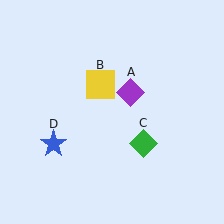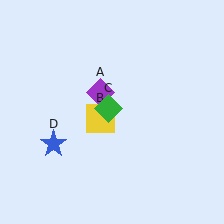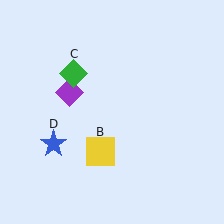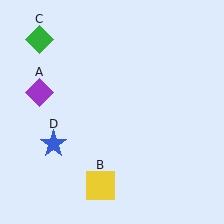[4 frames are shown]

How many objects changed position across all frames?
3 objects changed position: purple diamond (object A), yellow square (object B), green diamond (object C).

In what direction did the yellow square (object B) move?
The yellow square (object B) moved down.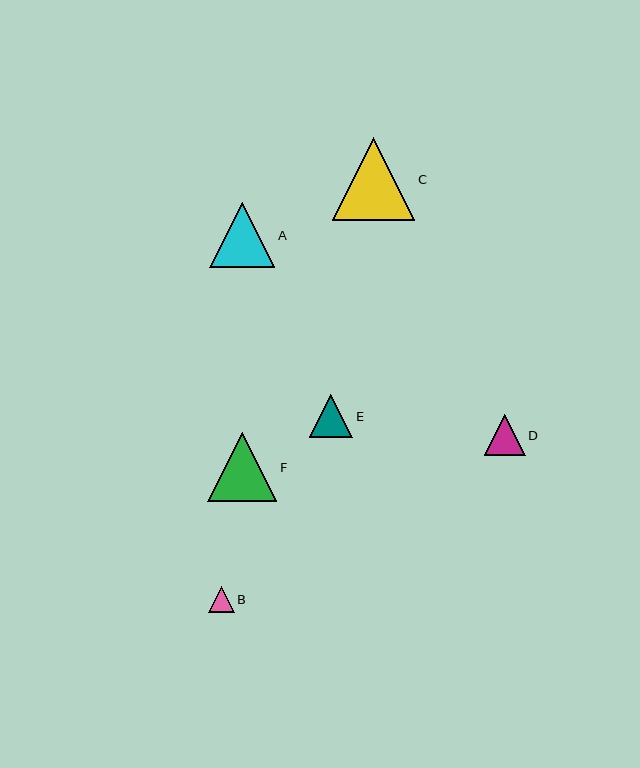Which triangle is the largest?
Triangle C is the largest with a size of approximately 83 pixels.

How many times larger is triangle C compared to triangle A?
Triangle C is approximately 1.3 times the size of triangle A.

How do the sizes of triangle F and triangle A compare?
Triangle F and triangle A are approximately the same size.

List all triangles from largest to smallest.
From largest to smallest: C, F, A, E, D, B.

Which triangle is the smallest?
Triangle B is the smallest with a size of approximately 26 pixels.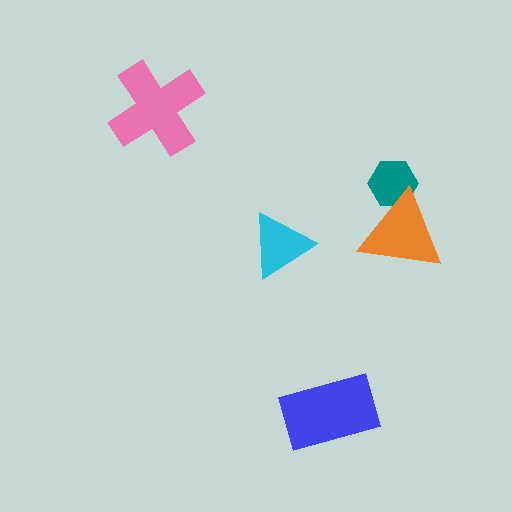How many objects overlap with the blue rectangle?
0 objects overlap with the blue rectangle.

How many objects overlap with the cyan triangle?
0 objects overlap with the cyan triangle.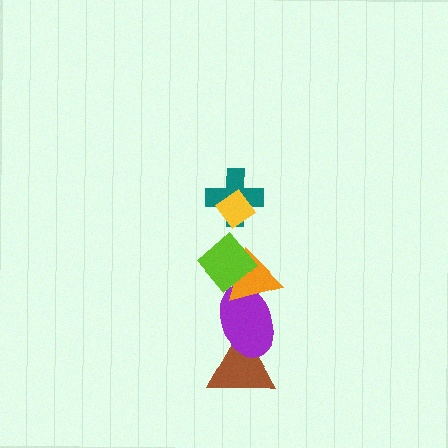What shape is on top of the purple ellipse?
The orange triangle is on top of the purple ellipse.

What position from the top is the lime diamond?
The lime diamond is 3rd from the top.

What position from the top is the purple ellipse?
The purple ellipse is 5th from the top.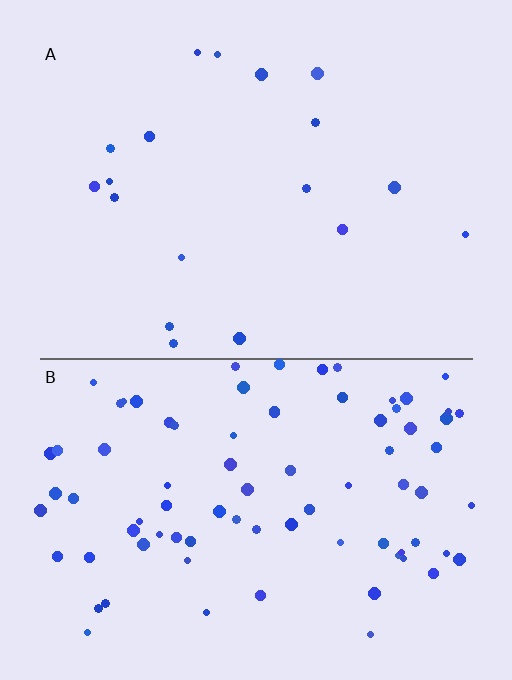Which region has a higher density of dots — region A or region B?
B (the bottom).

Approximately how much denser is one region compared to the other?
Approximately 4.5× — region B over region A.